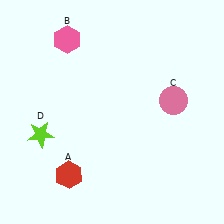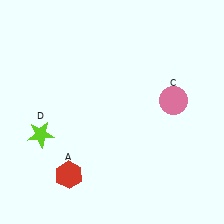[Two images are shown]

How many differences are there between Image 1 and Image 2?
There is 1 difference between the two images.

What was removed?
The pink hexagon (B) was removed in Image 2.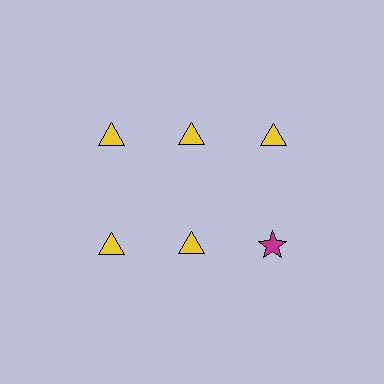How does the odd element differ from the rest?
It differs in both color (magenta instead of yellow) and shape (star instead of triangle).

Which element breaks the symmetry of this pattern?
The magenta star in the second row, center column breaks the symmetry. All other shapes are yellow triangles.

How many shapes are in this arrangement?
There are 6 shapes arranged in a grid pattern.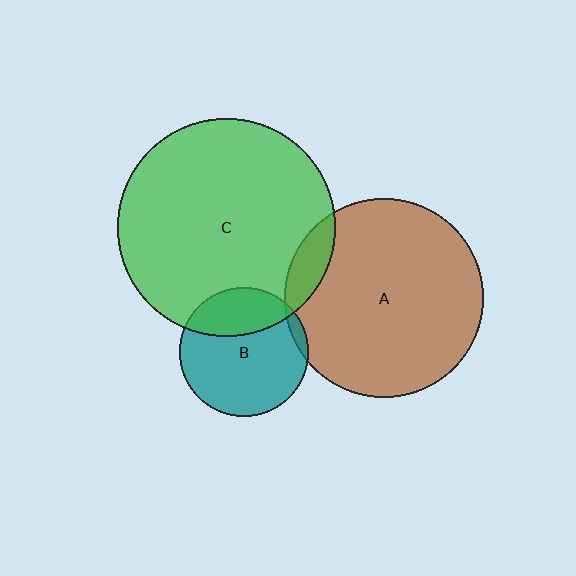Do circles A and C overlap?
Yes.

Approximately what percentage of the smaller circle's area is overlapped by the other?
Approximately 10%.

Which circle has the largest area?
Circle C (green).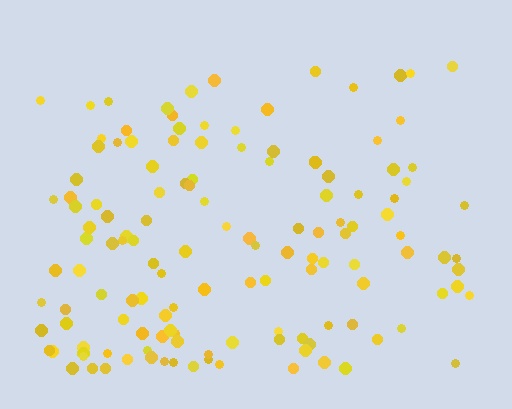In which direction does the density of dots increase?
From top to bottom, with the bottom side densest.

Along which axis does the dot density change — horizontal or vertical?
Vertical.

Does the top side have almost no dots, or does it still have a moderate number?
Still a moderate number, just noticeably fewer than the bottom.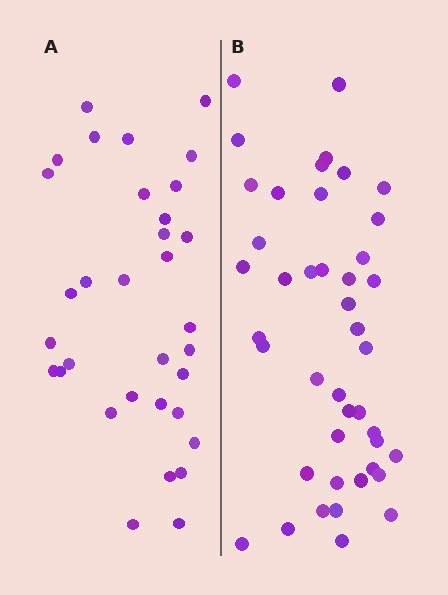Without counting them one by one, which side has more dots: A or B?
Region B (the right region) has more dots.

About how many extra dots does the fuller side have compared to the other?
Region B has roughly 10 or so more dots than region A.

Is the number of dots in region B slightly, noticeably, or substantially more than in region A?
Region B has noticeably more, but not dramatically so. The ratio is roughly 1.3 to 1.